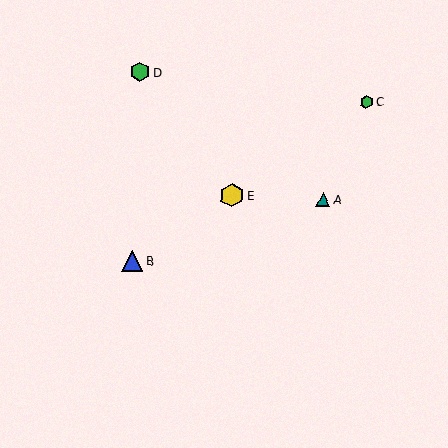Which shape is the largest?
The yellow hexagon (labeled E) is the largest.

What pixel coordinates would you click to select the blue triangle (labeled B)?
Click at (132, 261) to select the blue triangle B.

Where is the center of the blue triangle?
The center of the blue triangle is at (132, 261).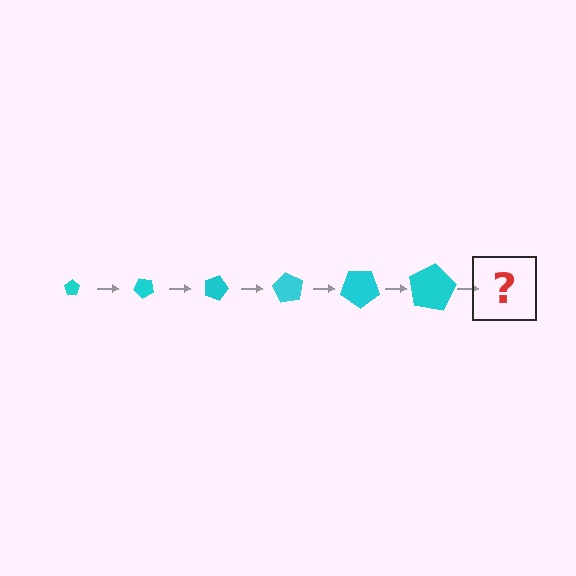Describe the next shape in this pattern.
It should be a pentagon, larger than the previous one and rotated 270 degrees from the start.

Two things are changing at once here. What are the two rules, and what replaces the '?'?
The two rules are that the pentagon grows larger each step and it rotates 45 degrees each step. The '?' should be a pentagon, larger than the previous one and rotated 270 degrees from the start.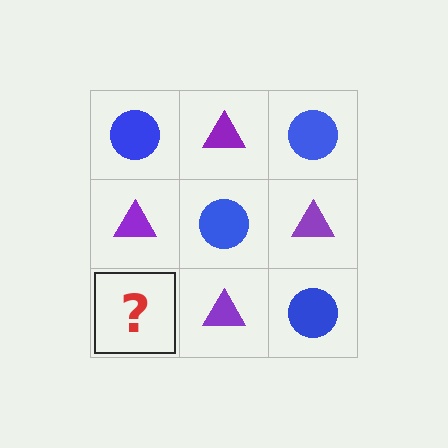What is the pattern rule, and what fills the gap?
The rule is that it alternates blue circle and purple triangle in a checkerboard pattern. The gap should be filled with a blue circle.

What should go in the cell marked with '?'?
The missing cell should contain a blue circle.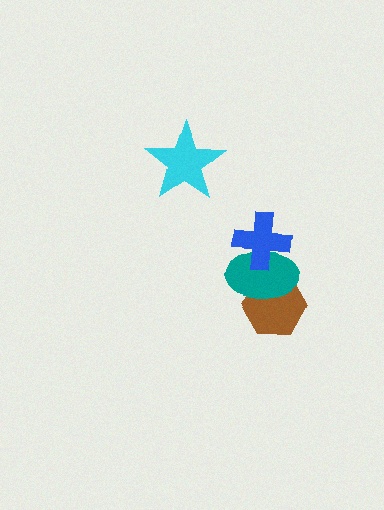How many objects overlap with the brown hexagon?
1 object overlaps with the brown hexagon.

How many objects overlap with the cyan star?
0 objects overlap with the cyan star.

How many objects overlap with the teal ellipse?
2 objects overlap with the teal ellipse.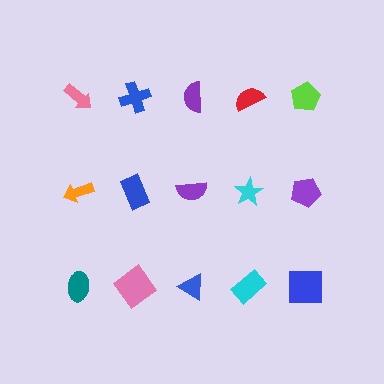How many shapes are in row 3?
5 shapes.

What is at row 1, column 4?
A red semicircle.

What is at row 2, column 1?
An orange arrow.